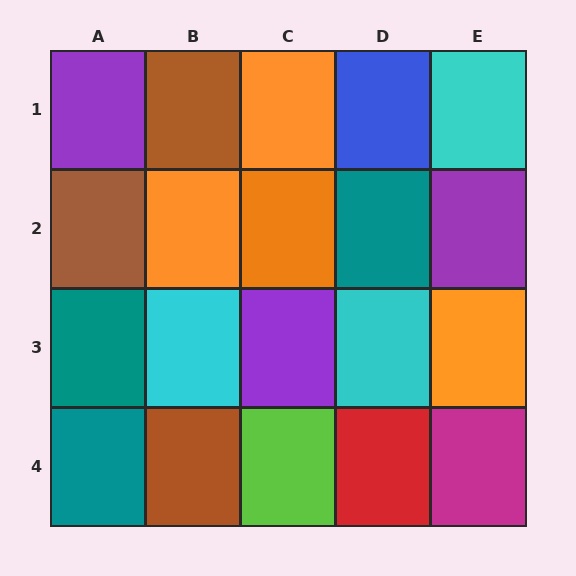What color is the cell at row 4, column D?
Red.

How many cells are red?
1 cell is red.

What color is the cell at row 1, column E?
Cyan.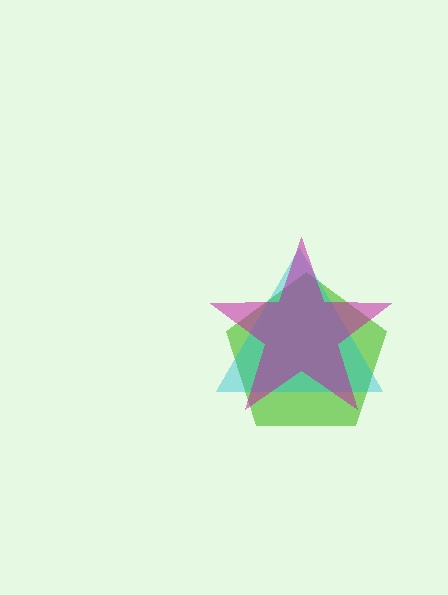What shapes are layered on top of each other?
The layered shapes are: a lime pentagon, a cyan triangle, a magenta star.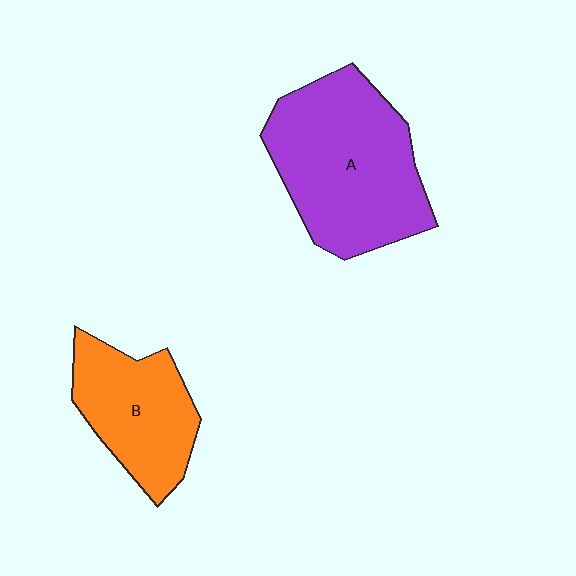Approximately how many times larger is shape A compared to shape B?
Approximately 1.6 times.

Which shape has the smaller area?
Shape B (orange).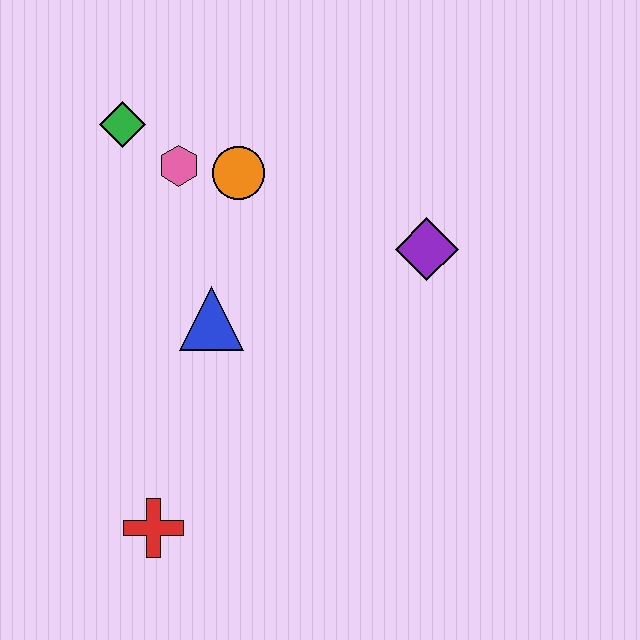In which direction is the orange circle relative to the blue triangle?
The orange circle is above the blue triangle.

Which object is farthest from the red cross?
The green diamond is farthest from the red cross.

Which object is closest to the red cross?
The blue triangle is closest to the red cross.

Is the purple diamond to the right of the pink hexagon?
Yes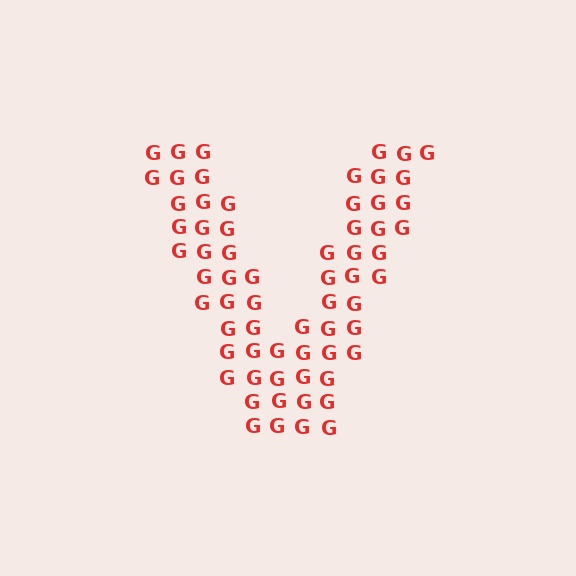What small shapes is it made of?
It is made of small letter G's.